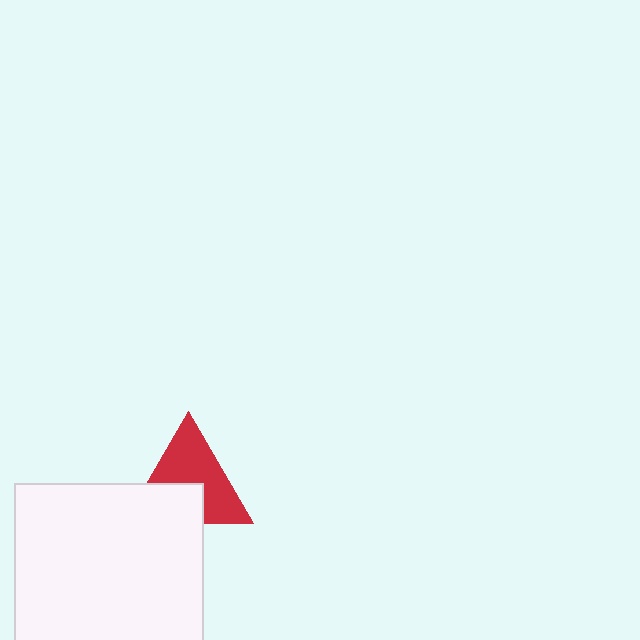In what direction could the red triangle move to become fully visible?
The red triangle could move up. That would shift it out from behind the white square entirely.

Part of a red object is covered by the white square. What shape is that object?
It is a triangle.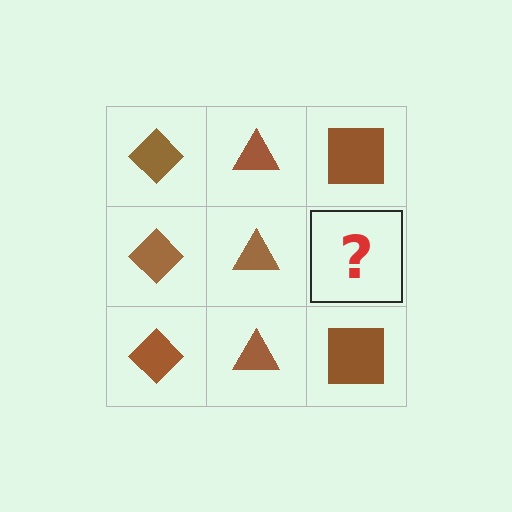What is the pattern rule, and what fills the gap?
The rule is that each column has a consistent shape. The gap should be filled with a brown square.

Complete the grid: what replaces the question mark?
The question mark should be replaced with a brown square.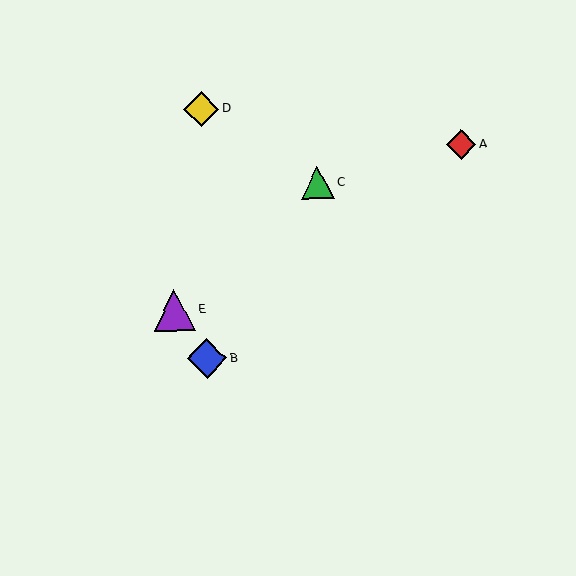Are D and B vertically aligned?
Yes, both are at x≈201.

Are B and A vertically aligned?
No, B is at x≈207 and A is at x≈461.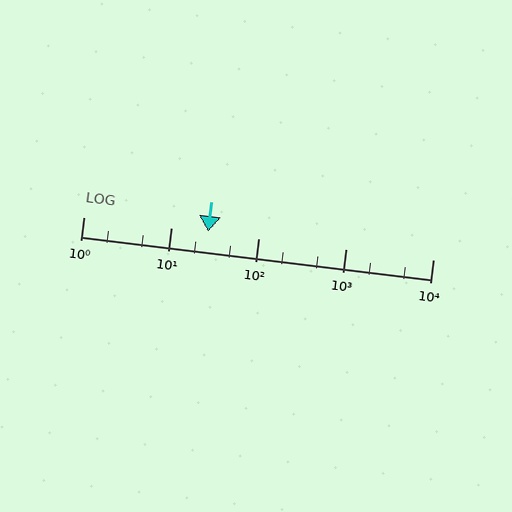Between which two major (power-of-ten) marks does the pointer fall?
The pointer is between 10 and 100.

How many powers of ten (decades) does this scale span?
The scale spans 4 decades, from 1 to 10000.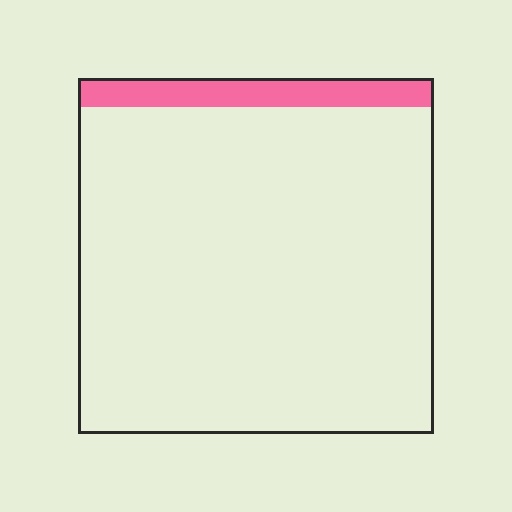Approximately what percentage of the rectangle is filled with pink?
Approximately 10%.